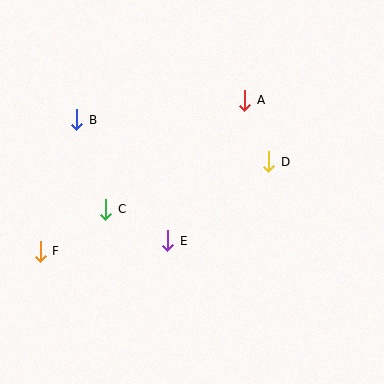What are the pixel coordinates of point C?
Point C is at (106, 209).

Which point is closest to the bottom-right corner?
Point D is closest to the bottom-right corner.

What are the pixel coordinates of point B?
Point B is at (77, 120).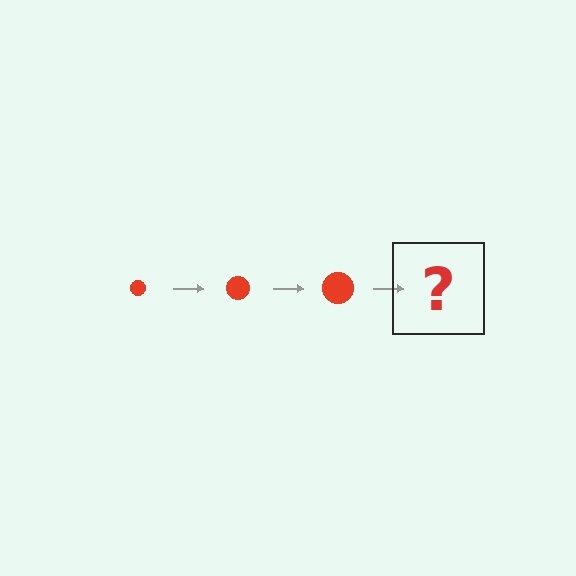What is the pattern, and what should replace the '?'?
The pattern is that the circle gets progressively larger each step. The '?' should be a red circle, larger than the previous one.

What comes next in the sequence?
The next element should be a red circle, larger than the previous one.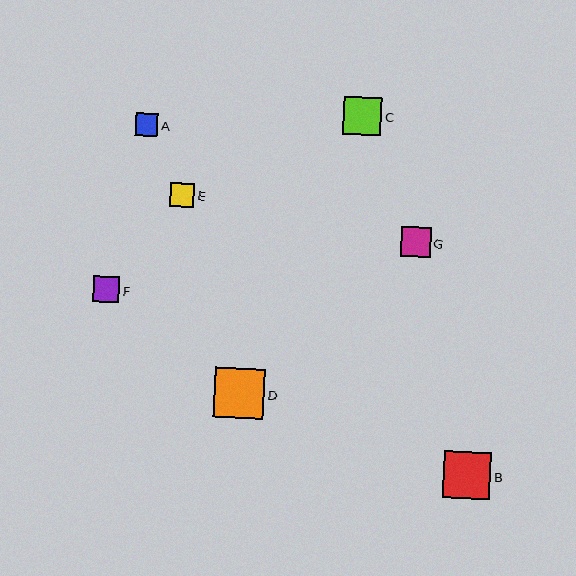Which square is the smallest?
Square A is the smallest with a size of approximately 23 pixels.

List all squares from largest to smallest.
From largest to smallest: D, B, C, G, F, E, A.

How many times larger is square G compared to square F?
Square G is approximately 1.1 times the size of square F.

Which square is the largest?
Square D is the largest with a size of approximately 51 pixels.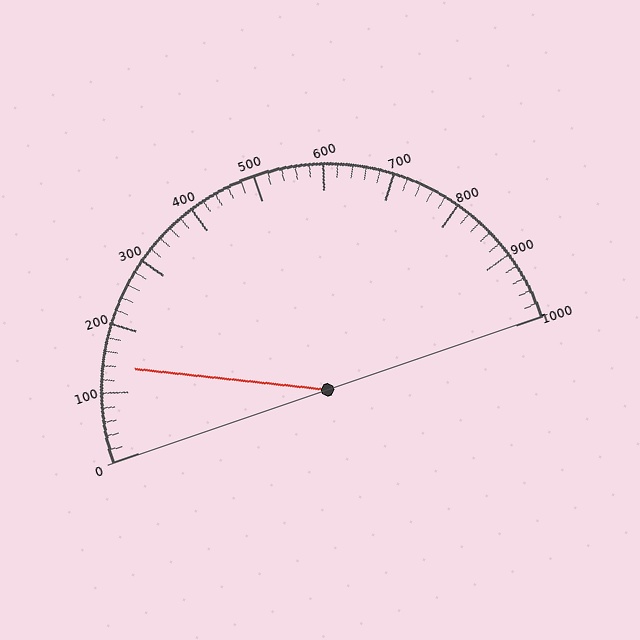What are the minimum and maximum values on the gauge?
The gauge ranges from 0 to 1000.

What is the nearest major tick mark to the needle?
The nearest major tick mark is 100.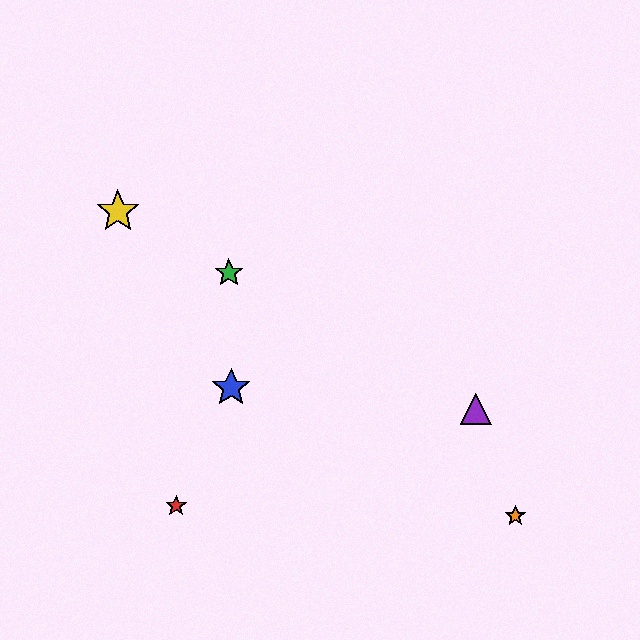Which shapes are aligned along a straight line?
The green star, the yellow star, the purple triangle are aligned along a straight line.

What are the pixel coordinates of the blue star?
The blue star is at (231, 388).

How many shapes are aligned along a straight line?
3 shapes (the green star, the yellow star, the purple triangle) are aligned along a straight line.